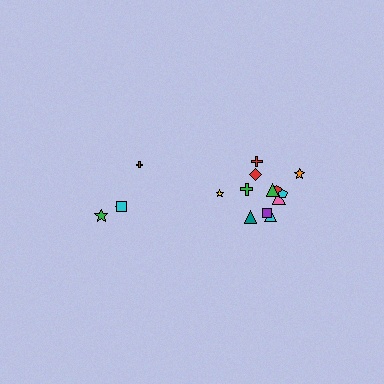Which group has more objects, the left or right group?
The right group.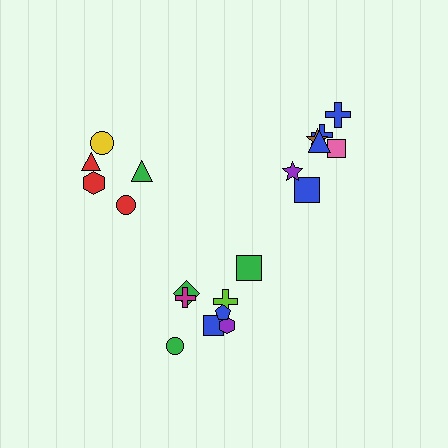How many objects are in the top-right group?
There are 7 objects.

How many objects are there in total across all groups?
There are 20 objects.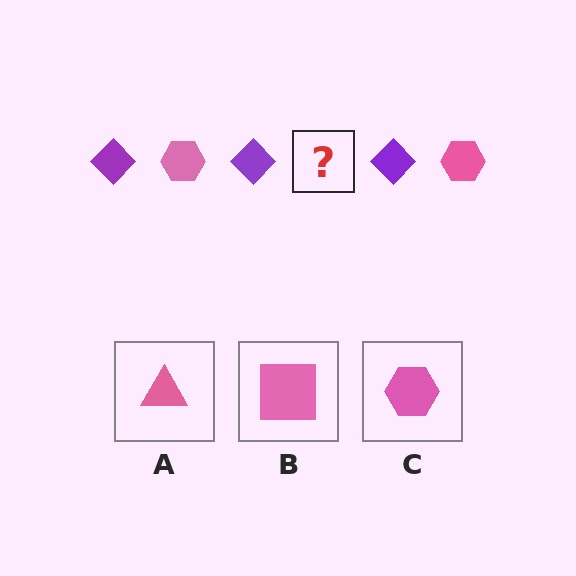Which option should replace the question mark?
Option C.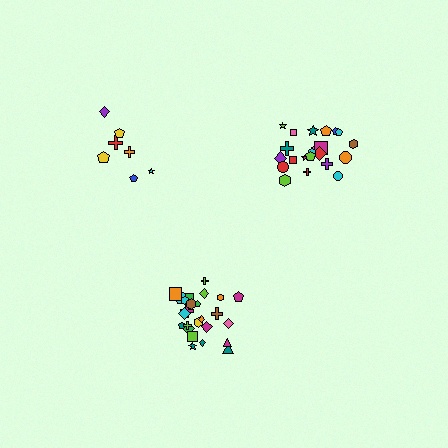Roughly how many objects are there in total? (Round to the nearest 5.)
Roughly 55 objects in total.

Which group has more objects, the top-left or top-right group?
The top-right group.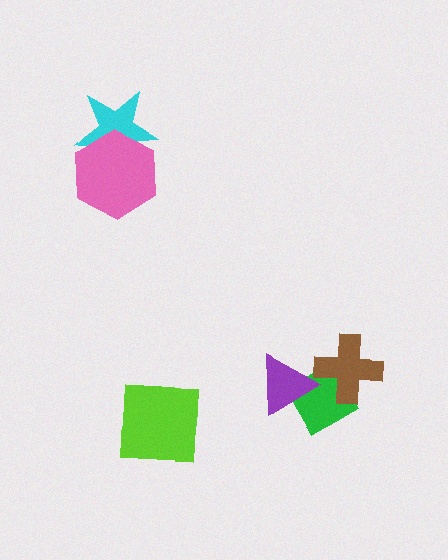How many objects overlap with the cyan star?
1 object overlaps with the cyan star.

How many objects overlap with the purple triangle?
1 object overlaps with the purple triangle.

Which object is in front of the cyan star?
The pink hexagon is in front of the cyan star.